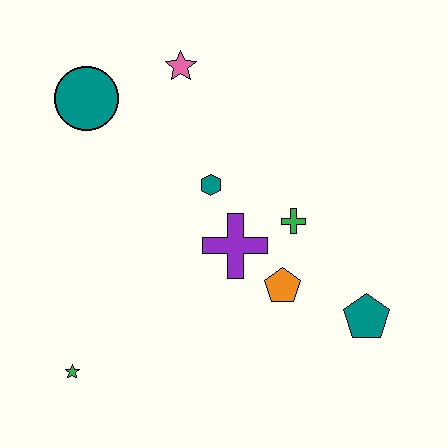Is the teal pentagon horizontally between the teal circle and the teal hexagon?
No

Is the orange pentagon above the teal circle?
No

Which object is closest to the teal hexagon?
The purple cross is closest to the teal hexagon.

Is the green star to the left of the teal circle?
Yes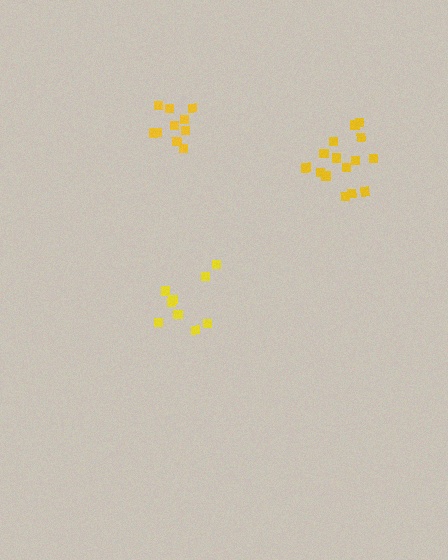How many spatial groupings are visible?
There are 3 spatial groupings.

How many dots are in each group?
Group 1: 10 dots, Group 2: 9 dots, Group 3: 15 dots (34 total).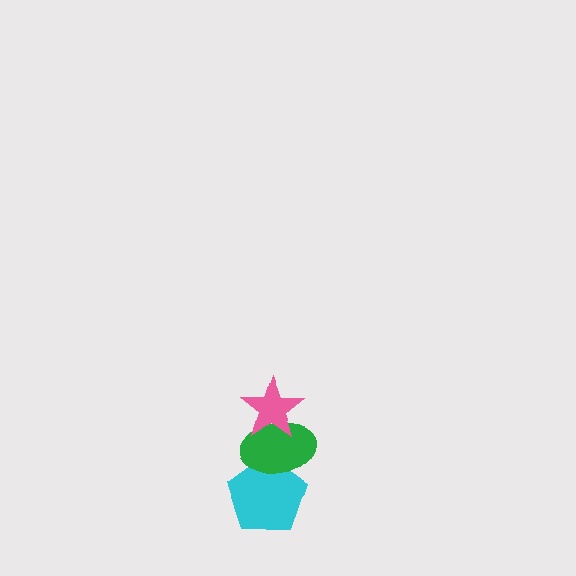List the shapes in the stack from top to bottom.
From top to bottom: the pink star, the green ellipse, the cyan pentagon.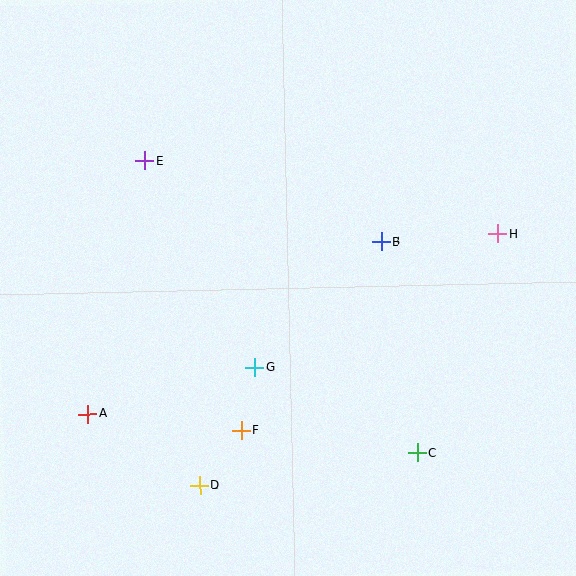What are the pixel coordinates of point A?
Point A is at (88, 414).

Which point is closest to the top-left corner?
Point E is closest to the top-left corner.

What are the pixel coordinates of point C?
Point C is at (417, 453).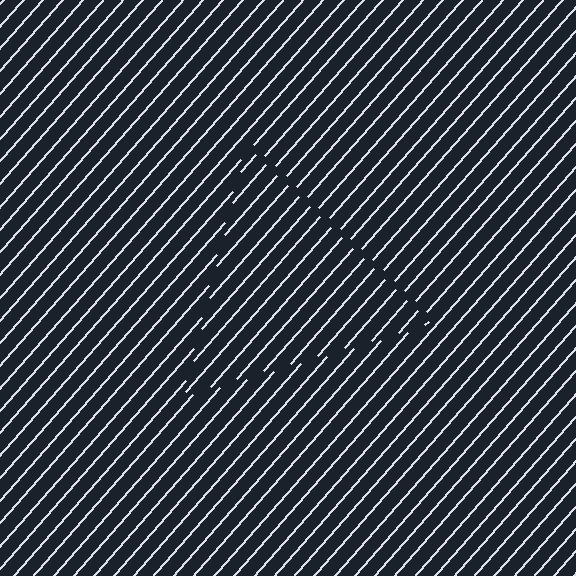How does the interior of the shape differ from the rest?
The interior of the shape contains the same grating, shifted by half a period — the contour is defined by the phase discontinuity where line-ends from the inner and outer gratings abut.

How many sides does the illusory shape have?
3 sides — the line-ends trace a triangle.